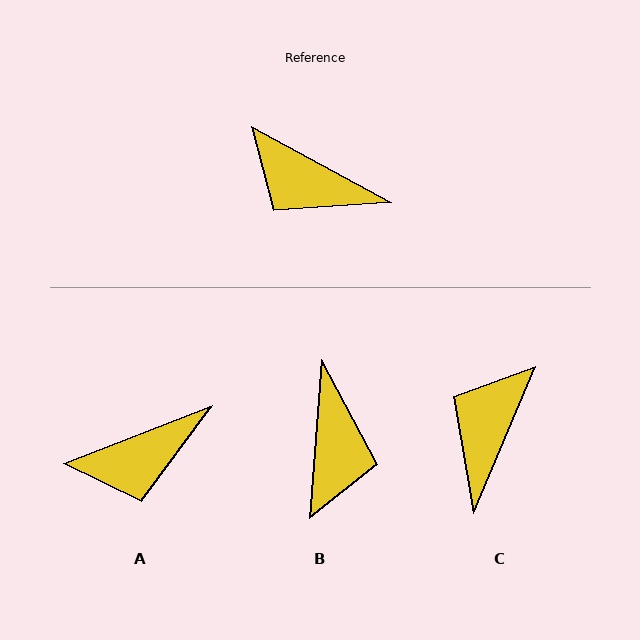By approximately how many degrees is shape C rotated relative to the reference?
Approximately 84 degrees clockwise.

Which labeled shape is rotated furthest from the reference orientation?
B, about 114 degrees away.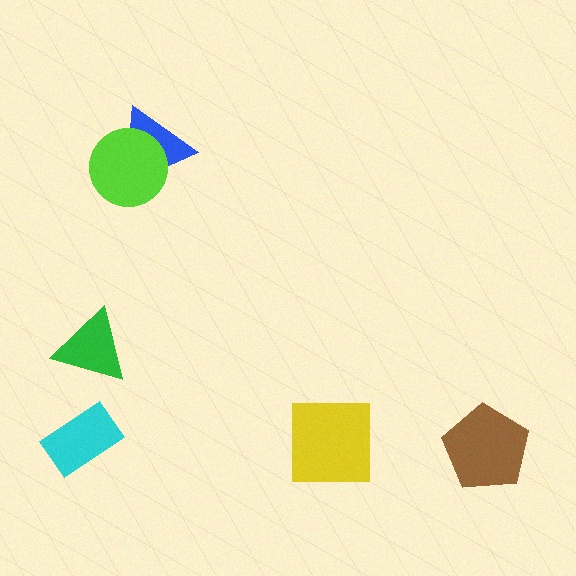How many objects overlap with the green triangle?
0 objects overlap with the green triangle.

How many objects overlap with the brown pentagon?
0 objects overlap with the brown pentagon.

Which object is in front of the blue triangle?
The lime circle is in front of the blue triangle.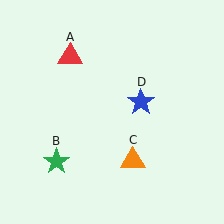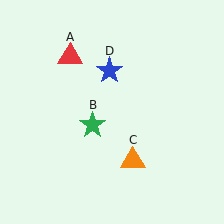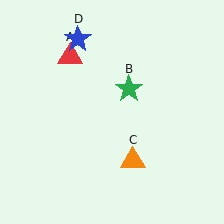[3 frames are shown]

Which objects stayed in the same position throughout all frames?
Red triangle (object A) and orange triangle (object C) remained stationary.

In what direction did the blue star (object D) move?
The blue star (object D) moved up and to the left.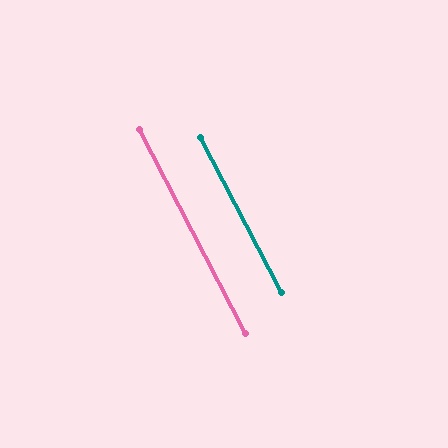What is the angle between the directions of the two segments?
Approximately 0 degrees.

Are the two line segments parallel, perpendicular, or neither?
Parallel — their directions differ by only 0.3°.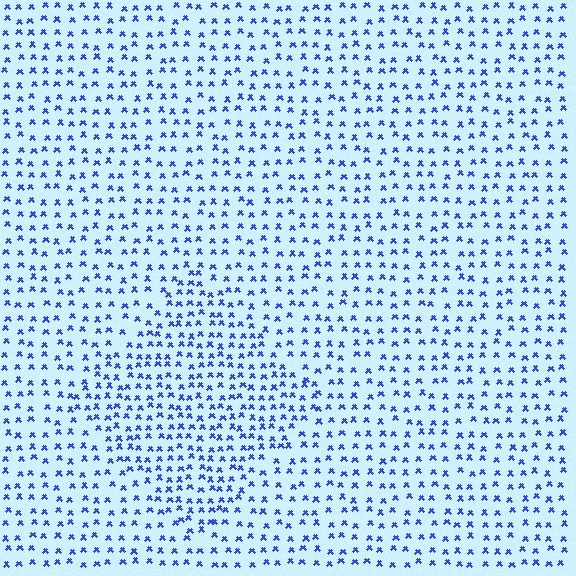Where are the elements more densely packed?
The elements are more densely packed inside the diamond boundary.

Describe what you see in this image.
The image contains small blue elements arranged at two different densities. A diamond-shaped region is visible where the elements are more densely packed than the surrounding area.